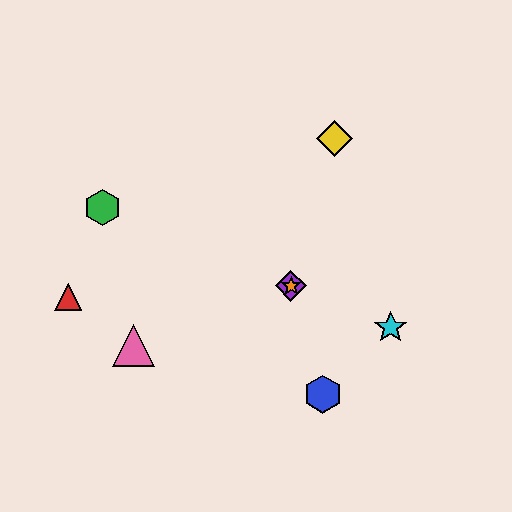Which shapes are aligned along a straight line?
The green hexagon, the purple diamond, the orange star, the cyan star are aligned along a straight line.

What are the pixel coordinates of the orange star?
The orange star is at (291, 286).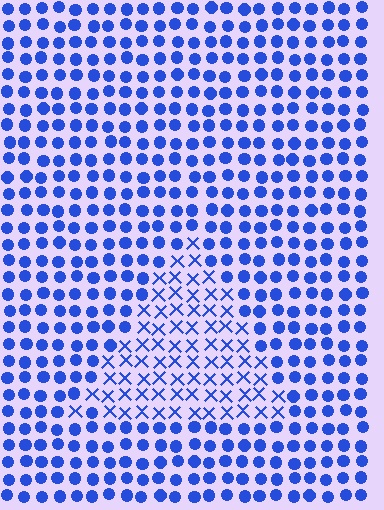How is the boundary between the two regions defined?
The boundary is defined by a change in element shape: X marks inside vs. circles outside. All elements share the same color and spacing.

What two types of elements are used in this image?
The image uses X marks inside the triangle region and circles outside it.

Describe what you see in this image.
The image is filled with small blue elements arranged in a uniform grid. A triangle-shaped region contains X marks, while the surrounding area contains circles. The boundary is defined purely by the change in element shape.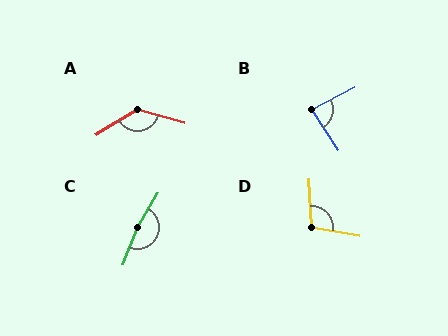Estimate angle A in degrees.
Approximately 133 degrees.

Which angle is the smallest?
B, at approximately 84 degrees.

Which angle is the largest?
C, at approximately 170 degrees.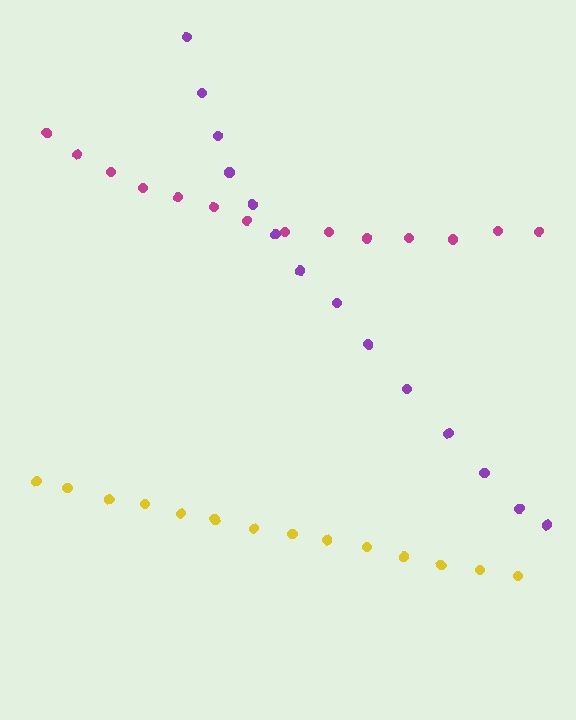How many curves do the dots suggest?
There are 3 distinct paths.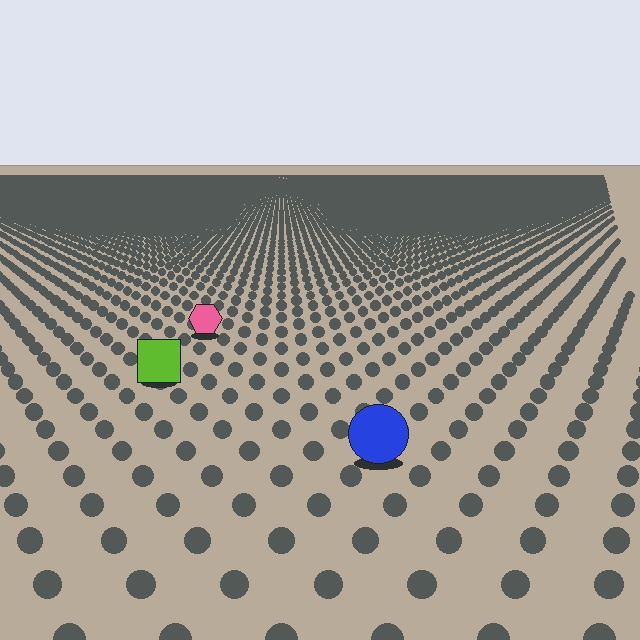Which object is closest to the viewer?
The blue circle is closest. The texture marks near it are larger and more spread out.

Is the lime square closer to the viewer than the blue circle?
No. The blue circle is closer — you can tell from the texture gradient: the ground texture is coarser near it.